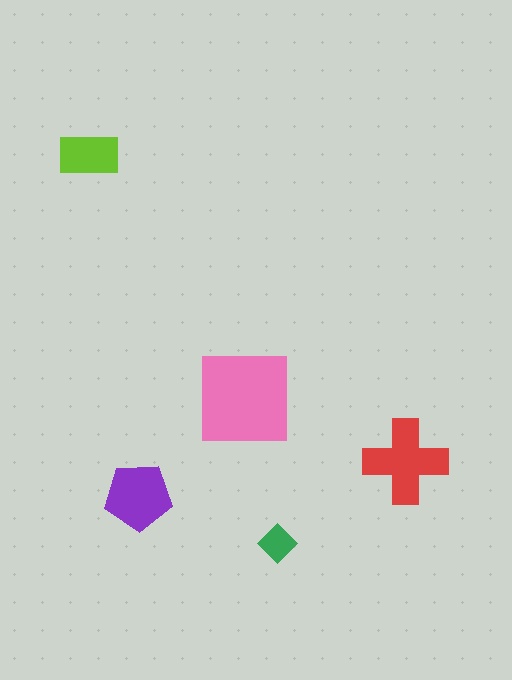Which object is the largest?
The pink square.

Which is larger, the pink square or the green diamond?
The pink square.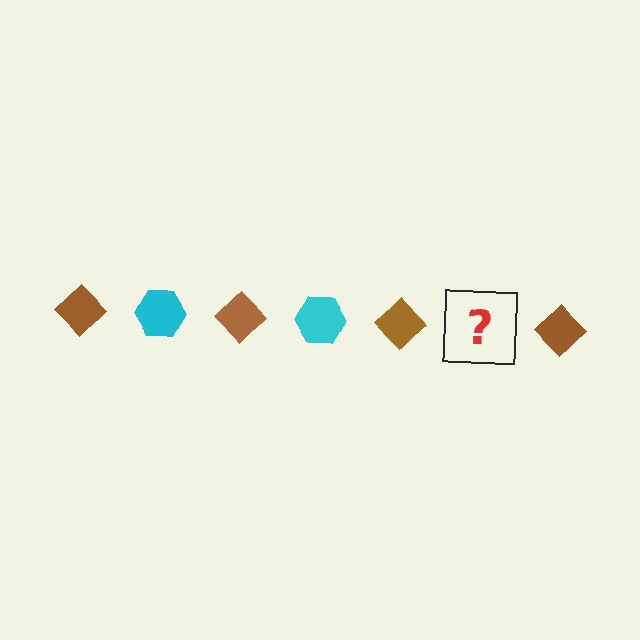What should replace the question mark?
The question mark should be replaced with a cyan hexagon.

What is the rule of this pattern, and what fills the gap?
The rule is that the pattern alternates between brown diamond and cyan hexagon. The gap should be filled with a cyan hexagon.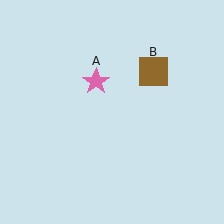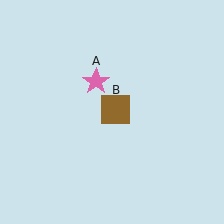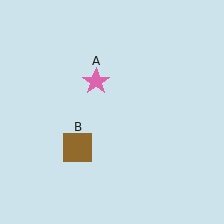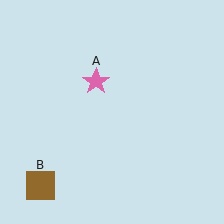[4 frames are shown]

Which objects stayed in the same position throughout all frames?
Pink star (object A) remained stationary.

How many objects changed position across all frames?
1 object changed position: brown square (object B).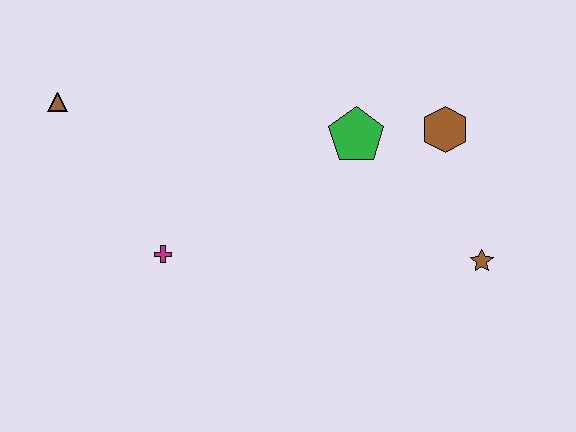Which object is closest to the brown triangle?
The magenta cross is closest to the brown triangle.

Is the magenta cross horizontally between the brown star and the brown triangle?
Yes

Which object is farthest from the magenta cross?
The brown star is farthest from the magenta cross.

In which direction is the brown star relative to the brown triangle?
The brown star is to the right of the brown triangle.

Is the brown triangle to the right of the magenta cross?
No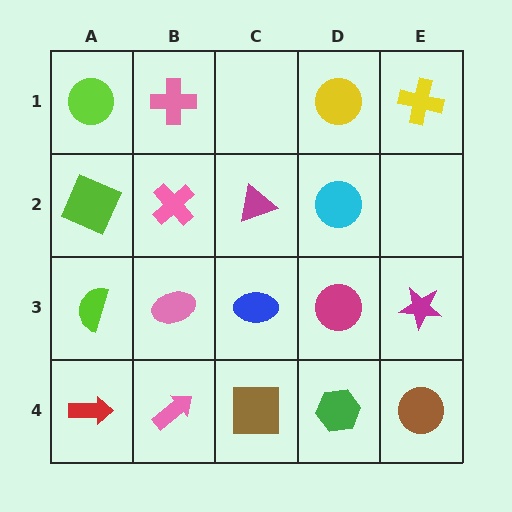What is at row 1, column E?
A yellow cross.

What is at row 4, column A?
A red arrow.